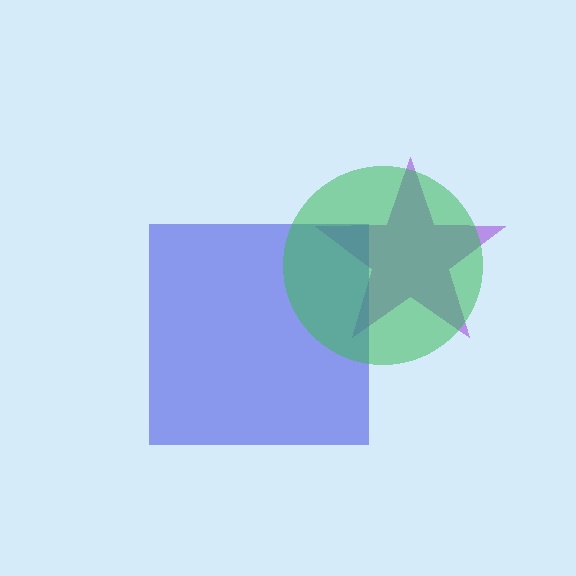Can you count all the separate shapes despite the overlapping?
Yes, there are 3 separate shapes.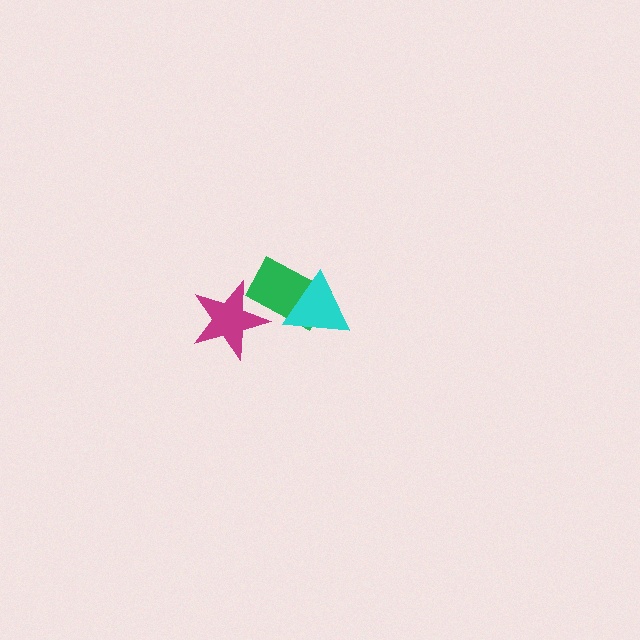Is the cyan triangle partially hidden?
No, no other shape covers it.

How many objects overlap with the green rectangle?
2 objects overlap with the green rectangle.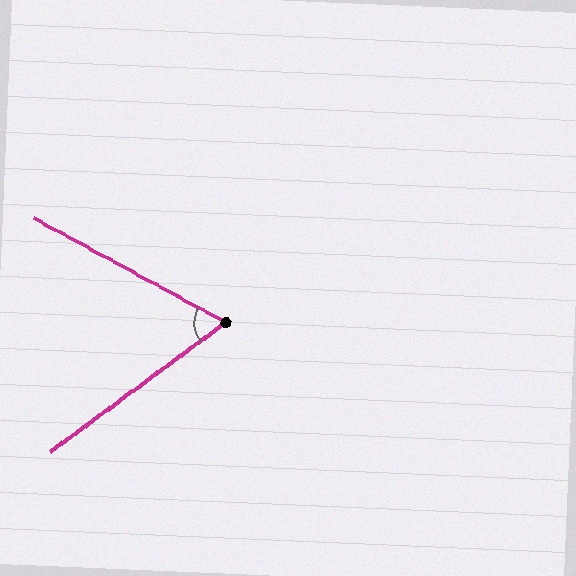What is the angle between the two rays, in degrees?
Approximately 65 degrees.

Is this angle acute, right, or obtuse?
It is acute.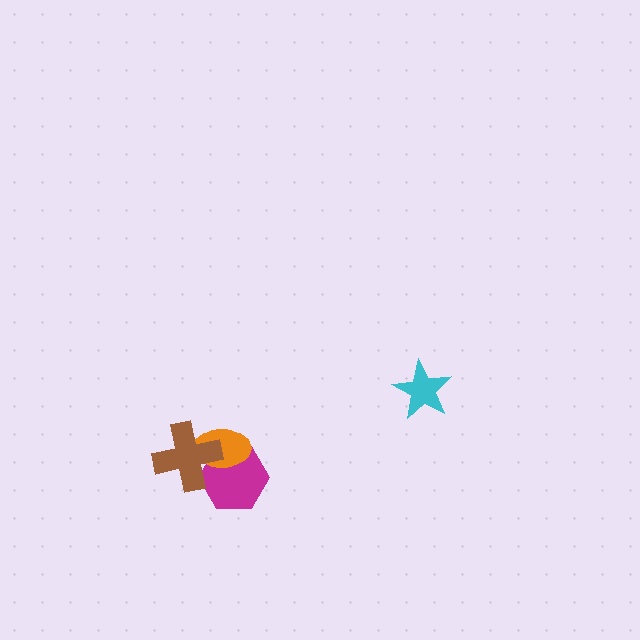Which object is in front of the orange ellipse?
The brown cross is in front of the orange ellipse.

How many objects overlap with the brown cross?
2 objects overlap with the brown cross.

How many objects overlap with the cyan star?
0 objects overlap with the cyan star.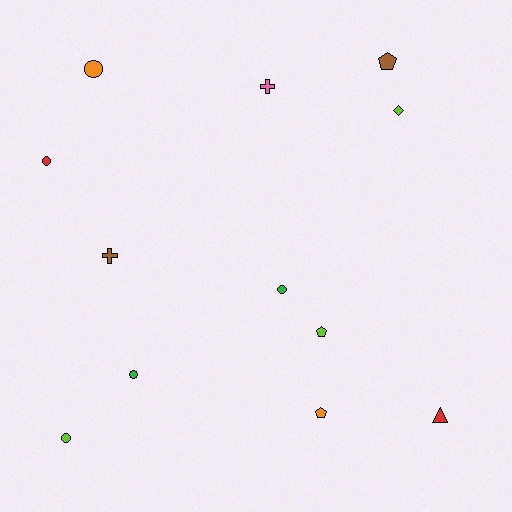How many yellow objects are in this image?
There are no yellow objects.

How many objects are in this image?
There are 12 objects.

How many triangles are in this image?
There is 1 triangle.